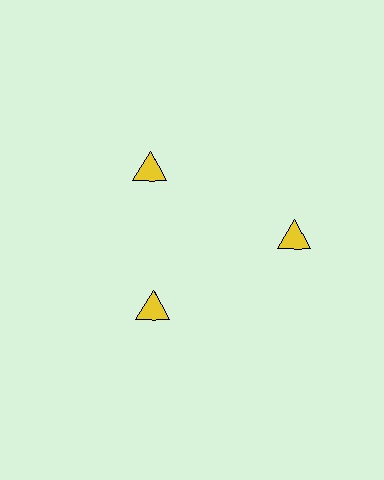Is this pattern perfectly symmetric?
No. The 3 yellow triangles are arranged in a ring, but one element near the 3 o'clock position is pushed outward from the center, breaking the 3-fold rotational symmetry.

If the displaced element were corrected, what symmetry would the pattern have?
It would have 3-fold rotational symmetry — the pattern would map onto itself every 120 degrees.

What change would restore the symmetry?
The symmetry would be restored by moving it inward, back onto the ring so that all 3 triangles sit at equal angles and equal distance from the center.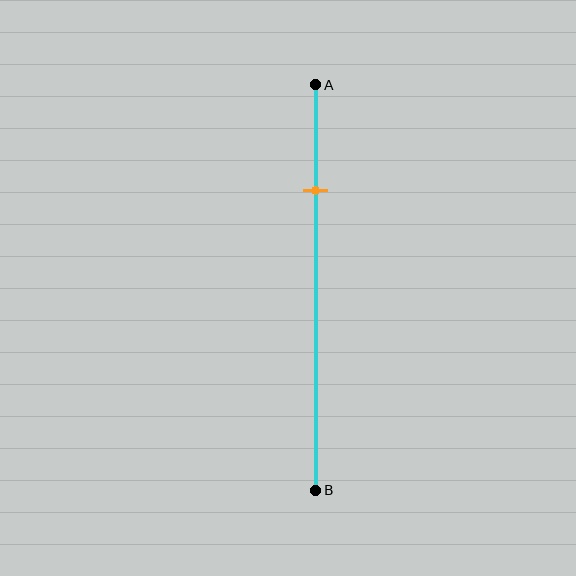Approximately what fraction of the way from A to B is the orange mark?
The orange mark is approximately 25% of the way from A to B.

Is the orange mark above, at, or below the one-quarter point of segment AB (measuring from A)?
The orange mark is approximately at the one-quarter point of segment AB.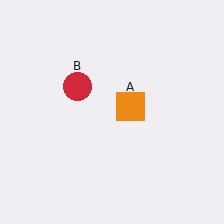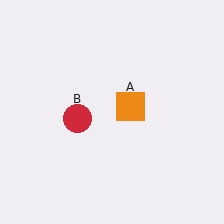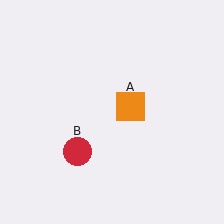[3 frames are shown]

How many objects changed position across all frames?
1 object changed position: red circle (object B).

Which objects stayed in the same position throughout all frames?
Orange square (object A) remained stationary.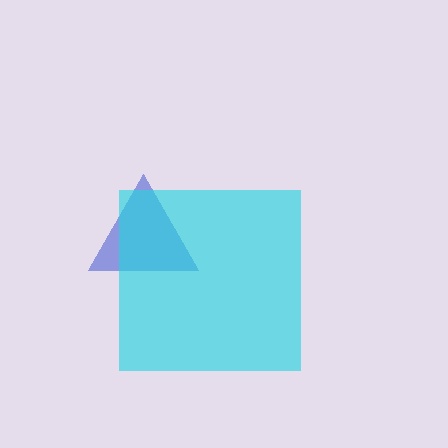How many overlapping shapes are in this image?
There are 2 overlapping shapes in the image.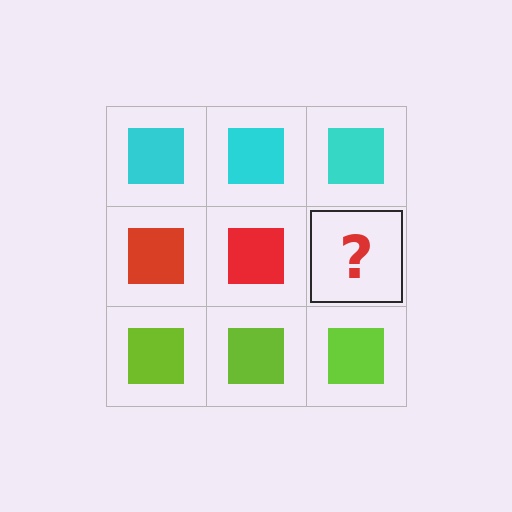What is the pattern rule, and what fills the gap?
The rule is that each row has a consistent color. The gap should be filled with a red square.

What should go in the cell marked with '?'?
The missing cell should contain a red square.